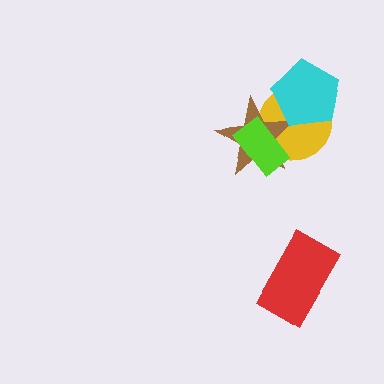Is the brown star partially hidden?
Yes, it is partially covered by another shape.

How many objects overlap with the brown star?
3 objects overlap with the brown star.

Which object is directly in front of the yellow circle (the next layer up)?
The brown star is directly in front of the yellow circle.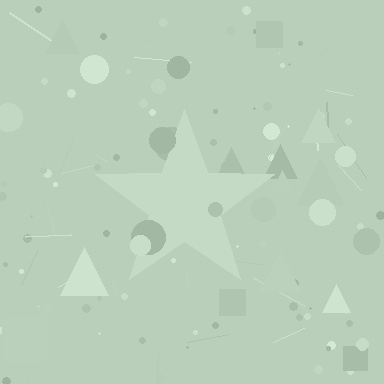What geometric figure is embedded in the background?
A star is embedded in the background.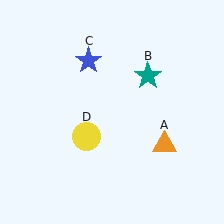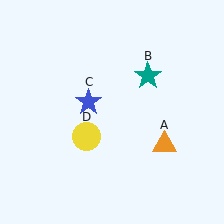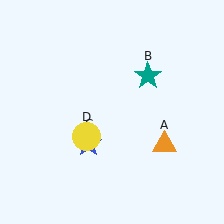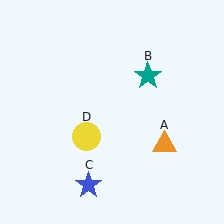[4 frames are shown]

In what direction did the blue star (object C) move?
The blue star (object C) moved down.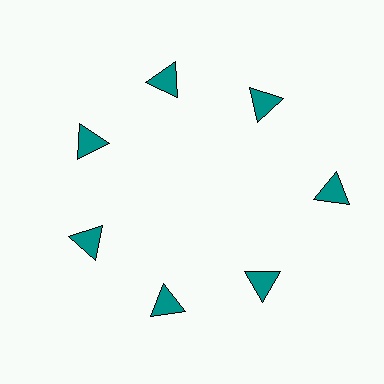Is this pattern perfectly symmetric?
No. The 7 teal triangles are arranged in a ring, but one element near the 3 o'clock position is pushed outward from the center, breaking the 7-fold rotational symmetry.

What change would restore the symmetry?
The symmetry would be restored by moving it inward, back onto the ring so that all 7 triangles sit at equal angles and equal distance from the center.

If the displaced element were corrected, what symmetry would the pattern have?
It would have 7-fold rotational symmetry — the pattern would map onto itself every 51 degrees.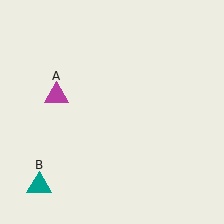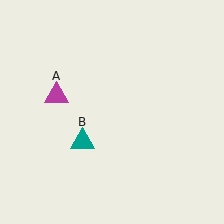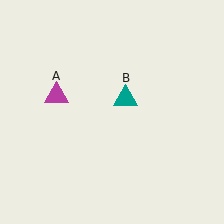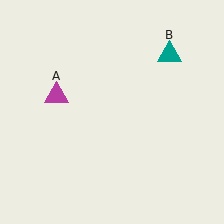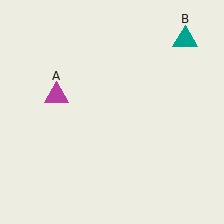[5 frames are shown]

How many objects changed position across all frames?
1 object changed position: teal triangle (object B).